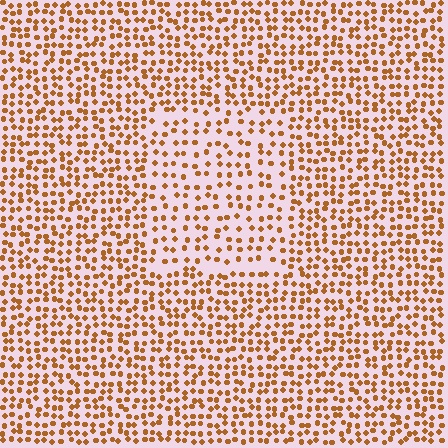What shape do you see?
I see a rectangle.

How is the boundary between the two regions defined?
The boundary is defined by a change in element density (approximately 1.7x ratio). All elements are the same color, size, and shape.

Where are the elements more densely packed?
The elements are more densely packed outside the rectangle boundary.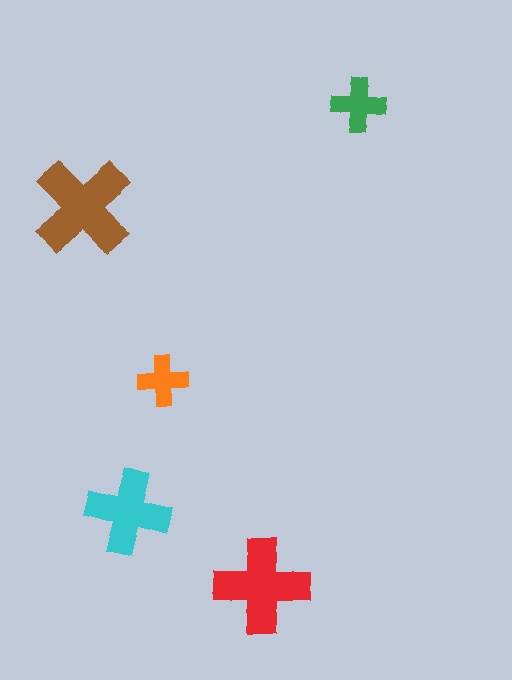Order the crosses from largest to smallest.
the brown one, the red one, the cyan one, the green one, the orange one.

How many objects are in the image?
There are 5 objects in the image.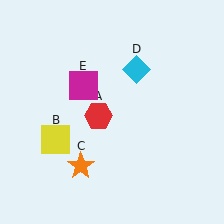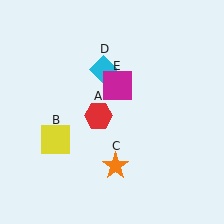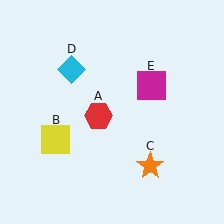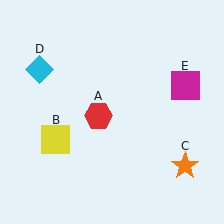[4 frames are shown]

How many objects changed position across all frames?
3 objects changed position: orange star (object C), cyan diamond (object D), magenta square (object E).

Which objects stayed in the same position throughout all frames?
Red hexagon (object A) and yellow square (object B) remained stationary.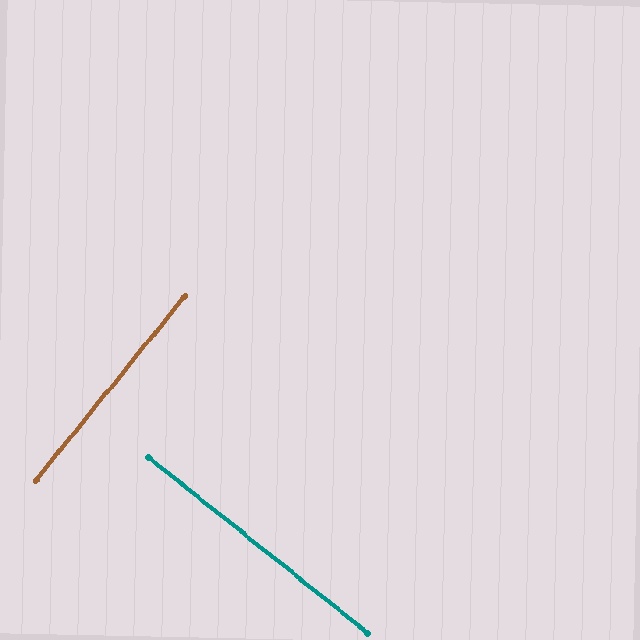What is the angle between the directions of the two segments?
Approximately 89 degrees.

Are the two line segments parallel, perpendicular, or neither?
Perpendicular — they meet at approximately 89°.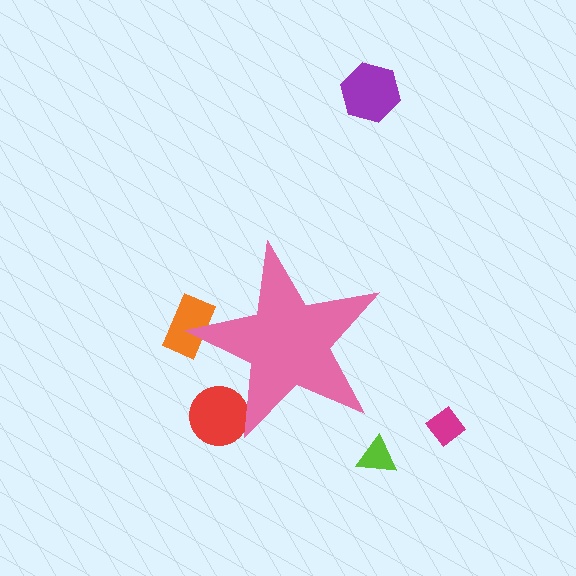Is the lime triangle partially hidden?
No, the lime triangle is fully visible.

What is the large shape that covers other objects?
A pink star.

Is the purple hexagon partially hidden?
No, the purple hexagon is fully visible.